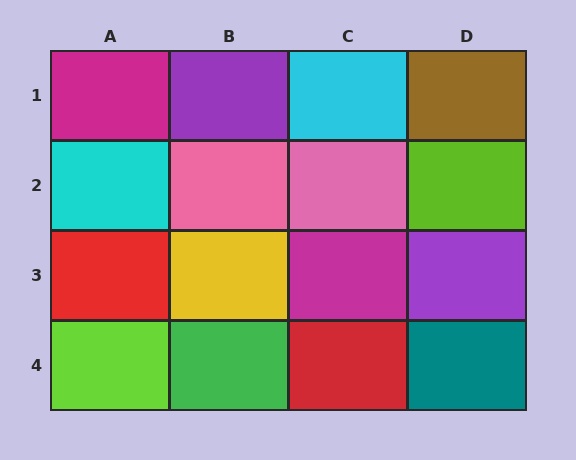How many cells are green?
1 cell is green.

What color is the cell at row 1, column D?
Brown.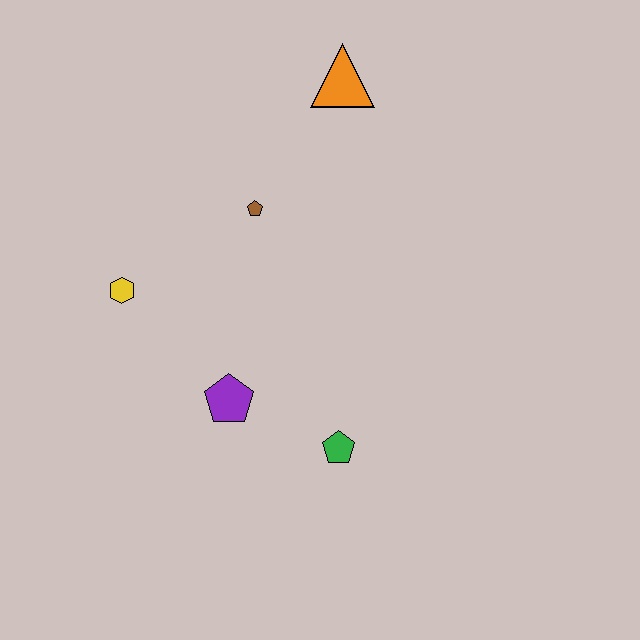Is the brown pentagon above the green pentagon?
Yes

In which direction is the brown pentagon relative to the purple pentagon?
The brown pentagon is above the purple pentagon.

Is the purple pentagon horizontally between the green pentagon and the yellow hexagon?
Yes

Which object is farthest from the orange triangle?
The green pentagon is farthest from the orange triangle.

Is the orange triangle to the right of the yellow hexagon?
Yes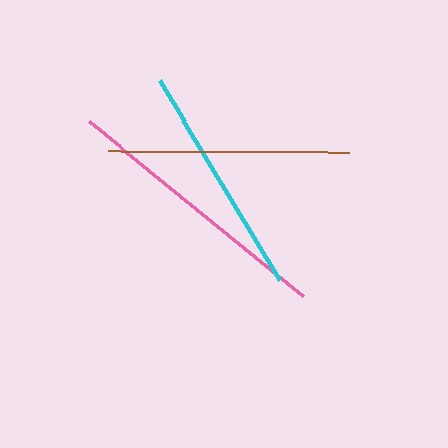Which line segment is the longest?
The pink line is the longest at approximately 276 pixels.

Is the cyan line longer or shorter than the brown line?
The brown line is longer than the cyan line.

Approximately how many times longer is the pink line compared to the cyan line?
The pink line is approximately 1.2 times the length of the cyan line.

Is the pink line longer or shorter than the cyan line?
The pink line is longer than the cyan line.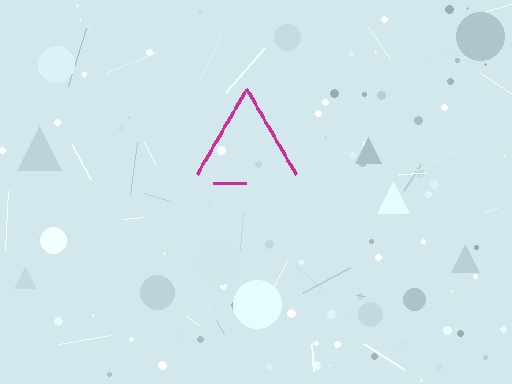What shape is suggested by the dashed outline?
The dashed outline suggests a triangle.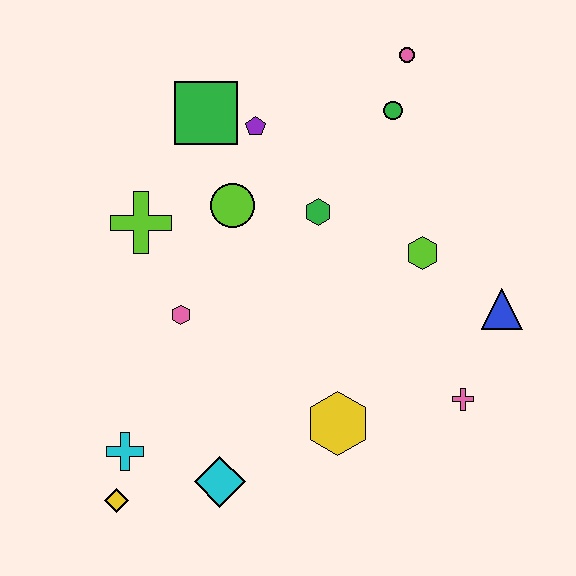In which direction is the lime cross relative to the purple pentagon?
The lime cross is to the left of the purple pentagon.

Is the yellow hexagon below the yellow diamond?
No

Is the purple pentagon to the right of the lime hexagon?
No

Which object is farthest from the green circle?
The yellow diamond is farthest from the green circle.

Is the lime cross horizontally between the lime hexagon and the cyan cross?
Yes